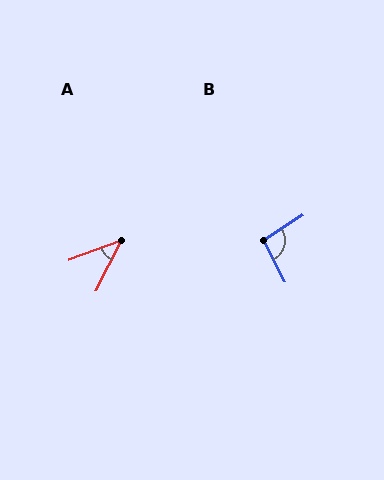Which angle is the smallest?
A, at approximately 42 degrees.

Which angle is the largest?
B, at approximately 95 degrees.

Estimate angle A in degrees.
Approximately 42 degrees.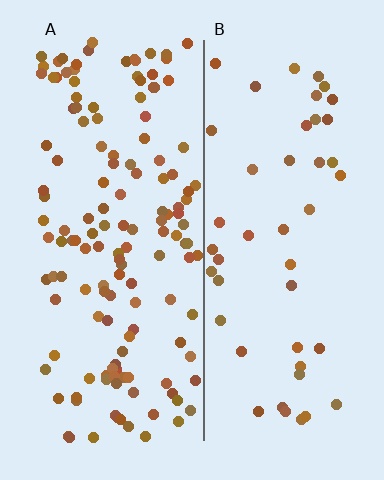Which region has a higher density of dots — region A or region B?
A (the left).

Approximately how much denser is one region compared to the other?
Approximately 3.0× — region A over region B.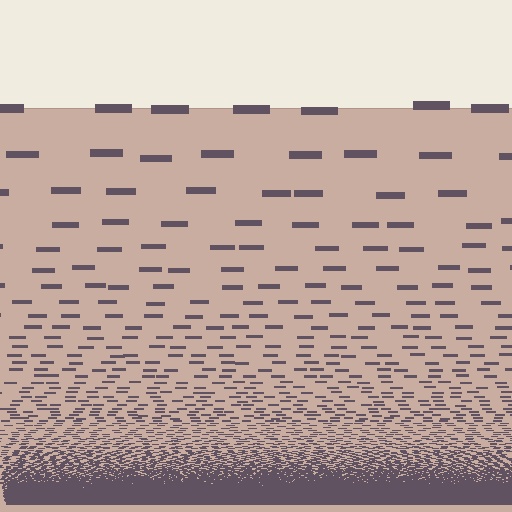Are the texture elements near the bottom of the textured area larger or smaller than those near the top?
Smaller. The gradient is inverted — elements near the bottom are smaller and denser.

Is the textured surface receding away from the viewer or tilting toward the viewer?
The surface appears to tilt toward the viewer. Texture elements get larger and sparser toward the top.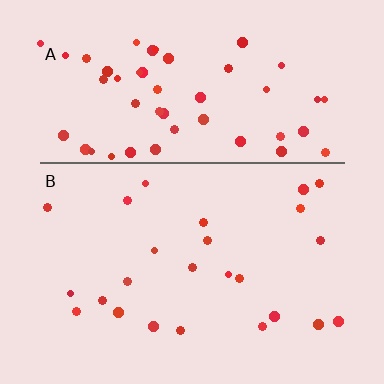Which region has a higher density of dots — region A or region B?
A (the top).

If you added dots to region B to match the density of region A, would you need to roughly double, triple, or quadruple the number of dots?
Approximately double.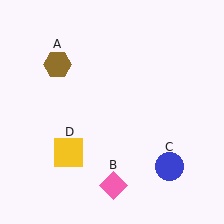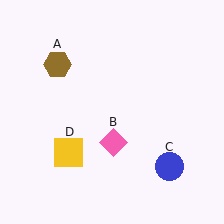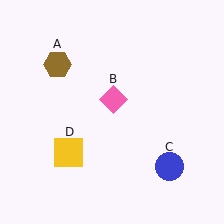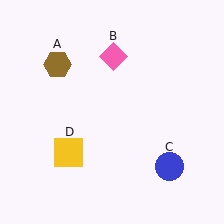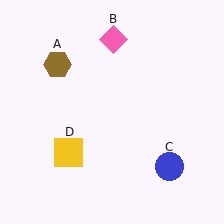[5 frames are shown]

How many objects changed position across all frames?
1 object changed position: pink diamond (object B).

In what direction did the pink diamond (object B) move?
The pink diamond (object B) moved up.